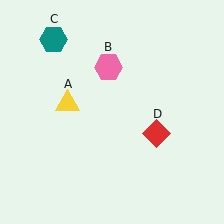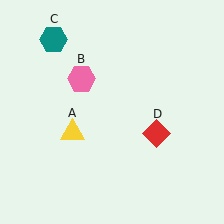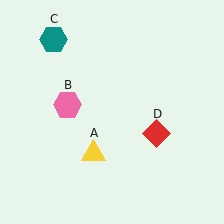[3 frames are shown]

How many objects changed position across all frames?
2 objects changed position: yellow triangle (object A), pink hexagon (object B).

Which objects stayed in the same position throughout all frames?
Teal hexagon (object C) and red diamond (object D) remained stationary.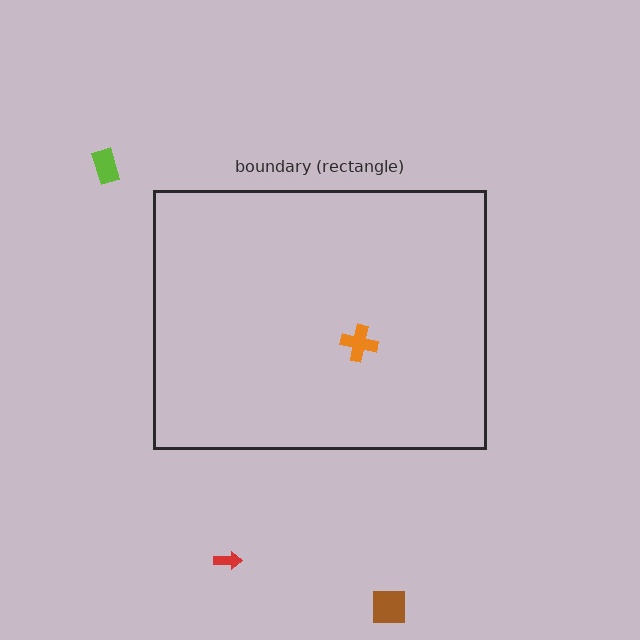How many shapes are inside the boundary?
1 inside, 3 outside.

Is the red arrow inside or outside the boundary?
Outside.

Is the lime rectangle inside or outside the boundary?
Outside.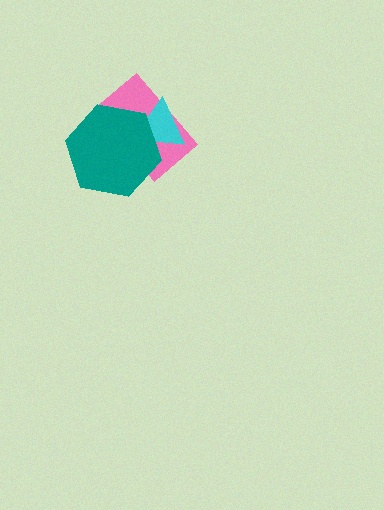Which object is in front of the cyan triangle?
The teal hexagon is in front of the cyan triangle.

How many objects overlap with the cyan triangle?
2 objects overlap with the cyan triangle.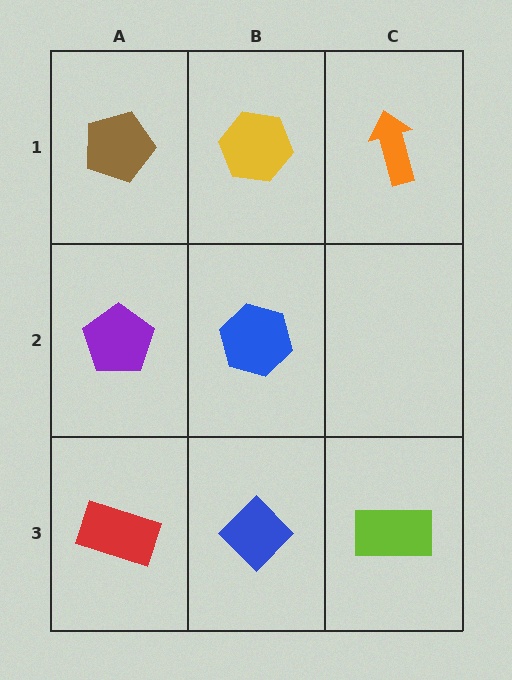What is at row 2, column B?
A blue hexagon.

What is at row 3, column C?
A lime rectangle.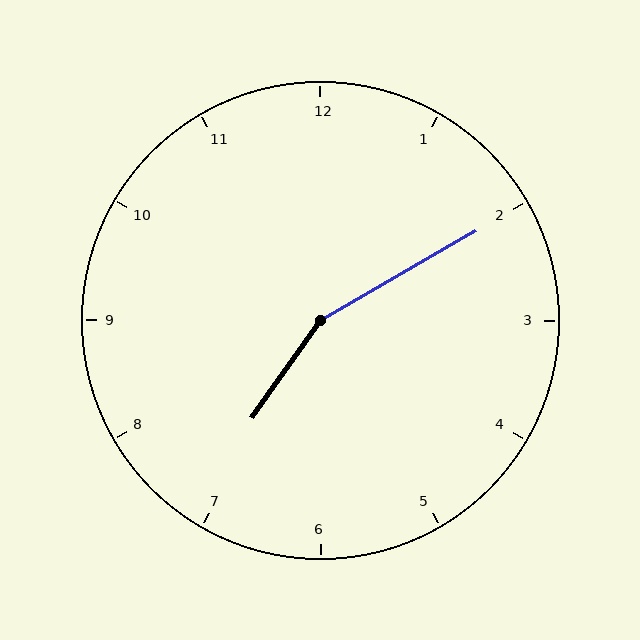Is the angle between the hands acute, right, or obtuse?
It is obtuse.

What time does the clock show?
7:10.